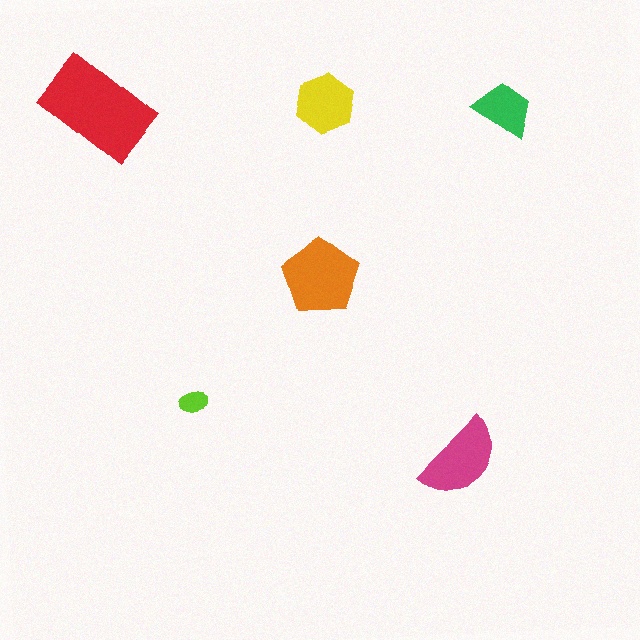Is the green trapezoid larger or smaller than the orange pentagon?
Smaller.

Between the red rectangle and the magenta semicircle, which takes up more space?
The red rectangle.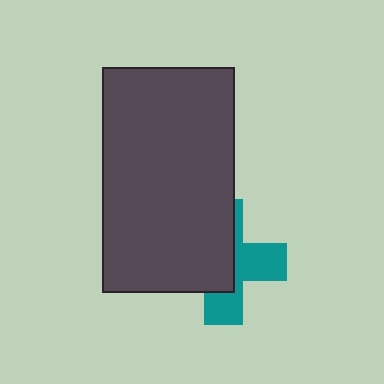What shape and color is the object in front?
The object in front is a dark gray rectangle.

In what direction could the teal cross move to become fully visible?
The teal cross could move right. That would shift it out from behind the dark gray rectangle entirely.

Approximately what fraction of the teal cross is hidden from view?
Roughly 56% of the teal cross is hidden behind the dark gray rectangle.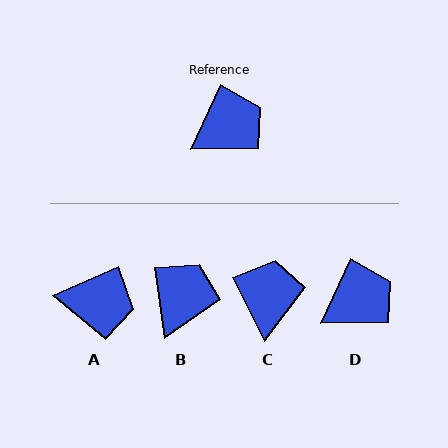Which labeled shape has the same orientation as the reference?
D.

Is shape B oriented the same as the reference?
No, it is off by about 34 degrees.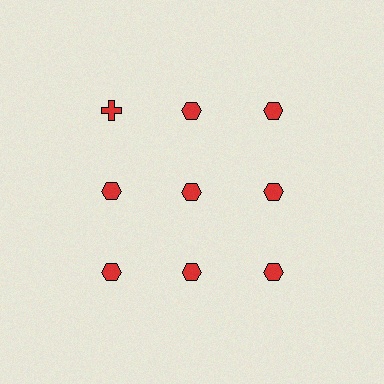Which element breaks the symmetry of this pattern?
The red cross in the top row, leftmost column breaks the symmetry. All other shapes are red hexagons.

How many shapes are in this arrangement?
There are 9 shapes arranged in a grid pattern.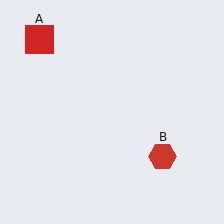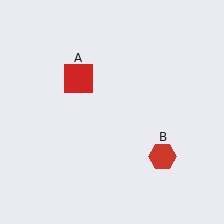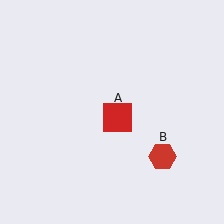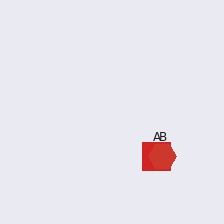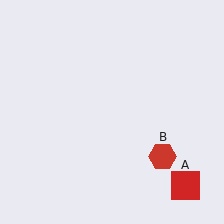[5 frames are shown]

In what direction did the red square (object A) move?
The red square (object A) moved down and to the right.